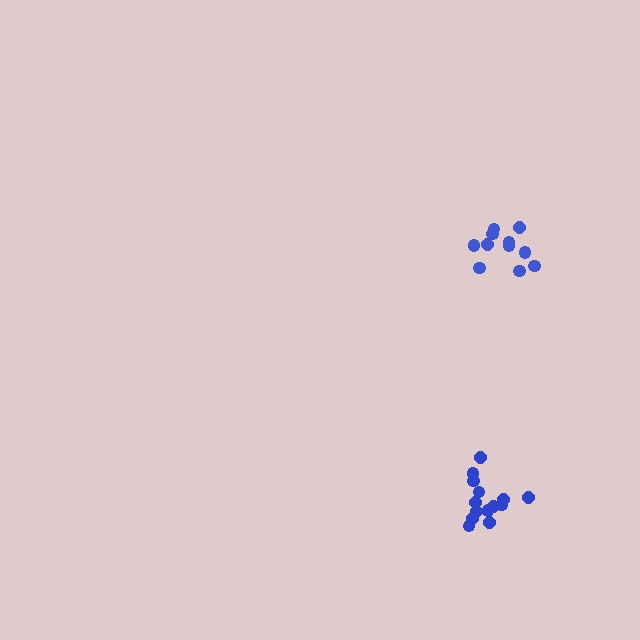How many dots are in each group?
Group 1: 14 dots, Group 2: 11 dots (25 total).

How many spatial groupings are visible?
There are 2 spatial groupings.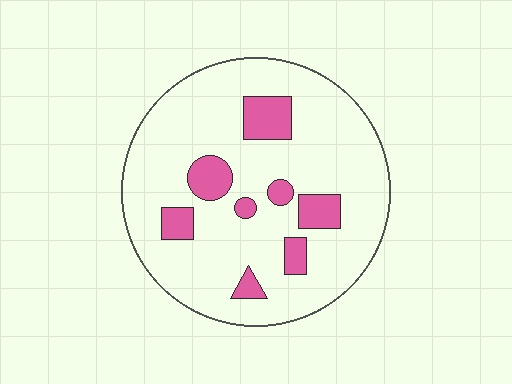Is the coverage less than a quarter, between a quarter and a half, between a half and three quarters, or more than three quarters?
Less than a quarter.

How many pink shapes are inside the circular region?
8.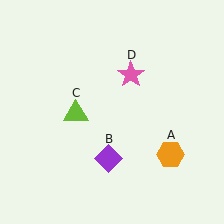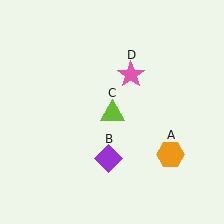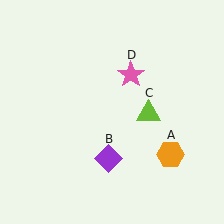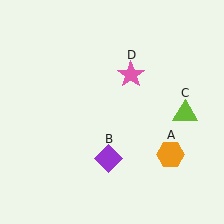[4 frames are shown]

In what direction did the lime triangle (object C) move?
The lime triangle (object C) moved right.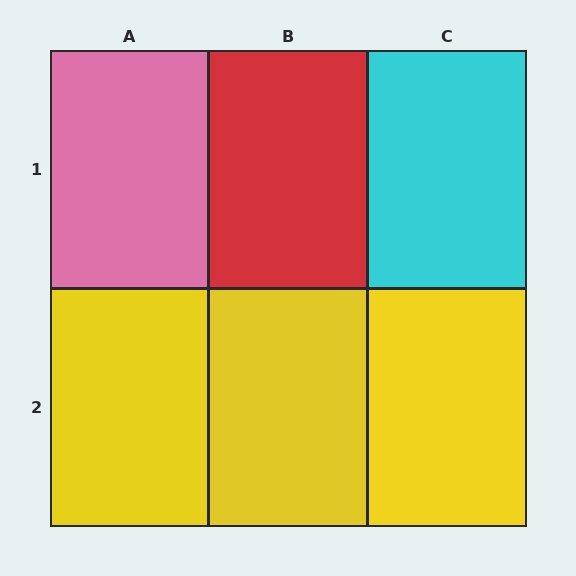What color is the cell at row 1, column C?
Cyan.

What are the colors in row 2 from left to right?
Yellow, yellow, yellow.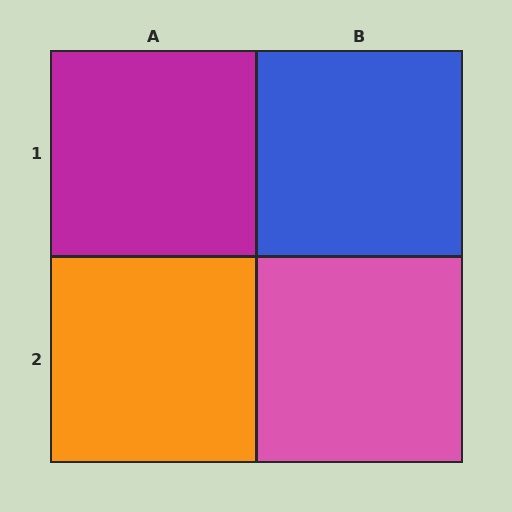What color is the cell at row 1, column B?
Blue.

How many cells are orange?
1 cell is orange.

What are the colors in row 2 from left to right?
Orange, pink.